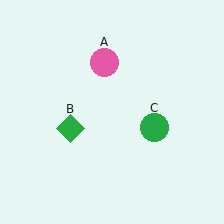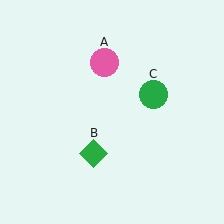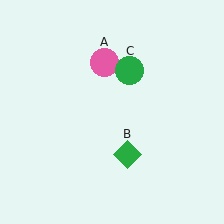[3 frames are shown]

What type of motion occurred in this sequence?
The green diamond (object B), green circle (object C) rotated counterclockwise around the center of the scene.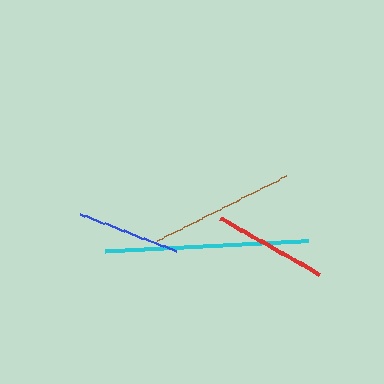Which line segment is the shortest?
The blue line is the shortest at approximately 103 pixels.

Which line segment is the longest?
The cyan line is the longest at approximately 204 pixels.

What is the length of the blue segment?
The blue segment is approximately 103 pixels long.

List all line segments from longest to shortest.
From longest to shortest: cyan, brown, red, blue.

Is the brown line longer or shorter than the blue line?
The brown line is longer than the blue line.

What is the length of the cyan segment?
The cyan segment is approximately 204 pixels long.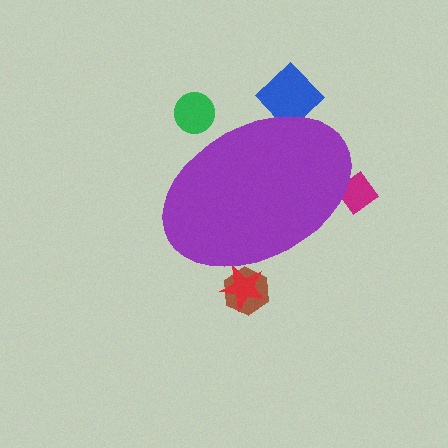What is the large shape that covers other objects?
A purple ellipse.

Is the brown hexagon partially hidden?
Yes, the brown hexagon is partially hidden behind the purple ellipse.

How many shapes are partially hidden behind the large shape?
5 shapes are partially hidden.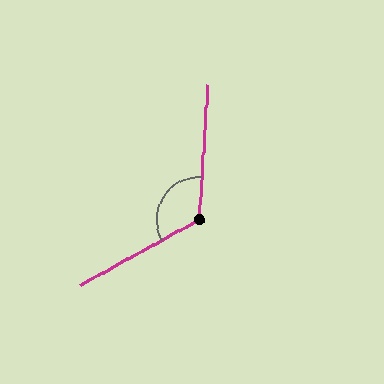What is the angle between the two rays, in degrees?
Approximately 123 degrees.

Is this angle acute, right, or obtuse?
It is obtuse.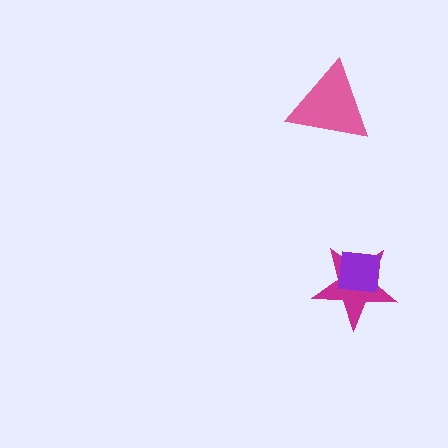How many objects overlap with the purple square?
1 object overlaps with the purple square.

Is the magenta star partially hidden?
Yes, it is partially covered by another shape.